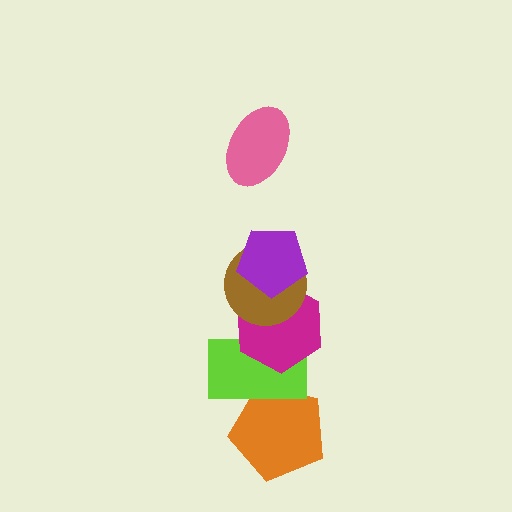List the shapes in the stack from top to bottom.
From top to bottom: the pink ellipse, the purple pentagon, the brown circle, the magenta hexagon, the lime rectangle, the orange pentagon.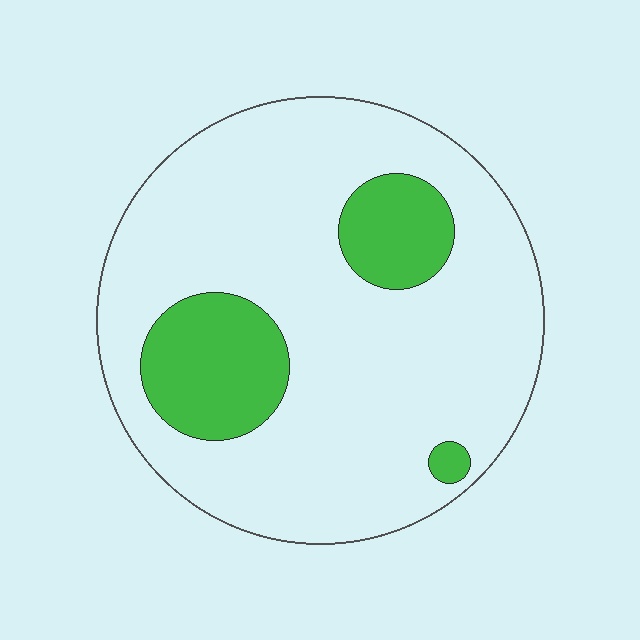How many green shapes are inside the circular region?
3.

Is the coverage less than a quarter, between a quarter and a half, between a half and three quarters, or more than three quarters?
Less than a quarter.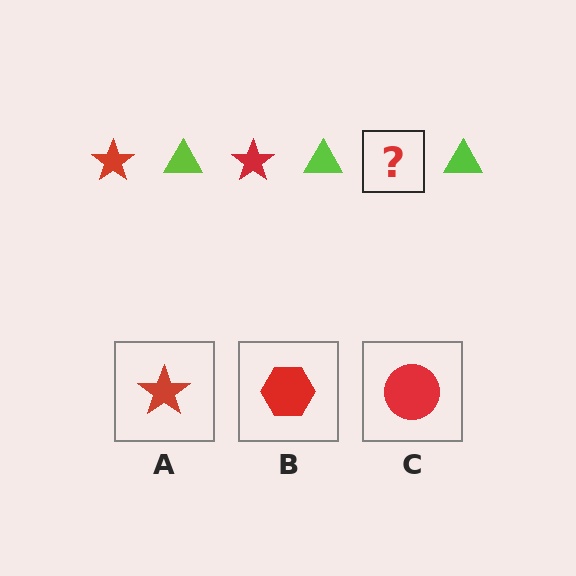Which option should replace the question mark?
Option A.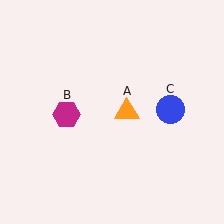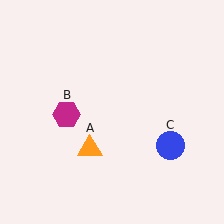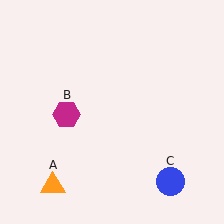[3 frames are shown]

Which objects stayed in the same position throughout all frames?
Magenta hexagon (object B) remained stationary.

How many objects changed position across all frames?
2 objects changed position: orange triangle (object A), blue circle (object C).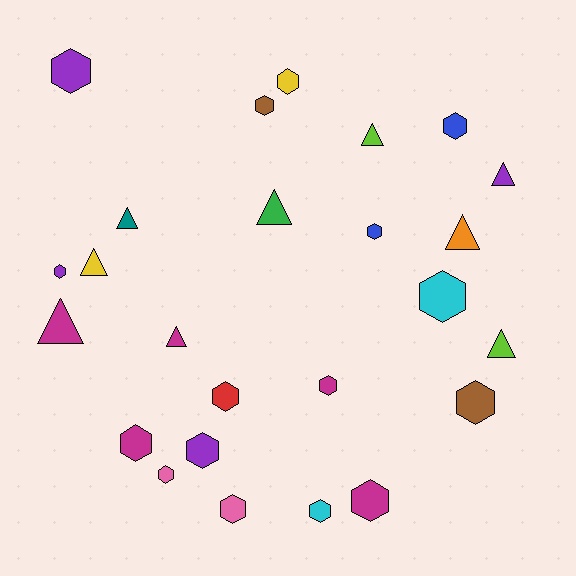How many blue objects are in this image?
There are 2 blue objects.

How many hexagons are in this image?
There are 16 hexagons.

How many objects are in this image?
There are 25 objects.